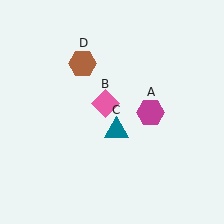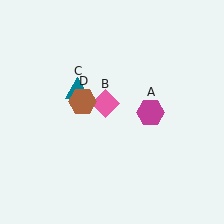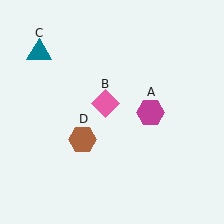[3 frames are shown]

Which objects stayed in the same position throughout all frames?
Magenta hexagon (object A) and pink diamond (object B) remained stationary.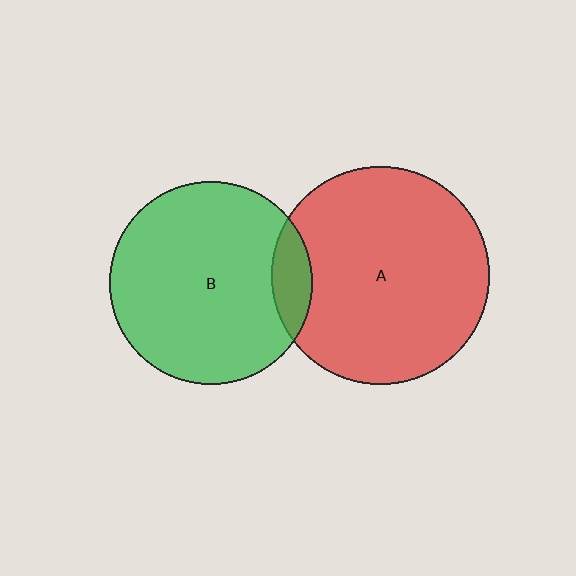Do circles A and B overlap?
Yes.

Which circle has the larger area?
Circle A (red).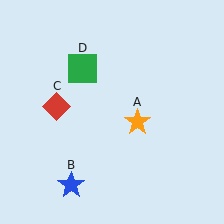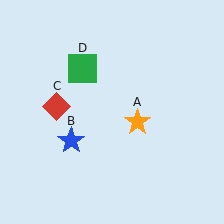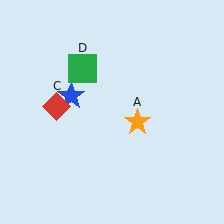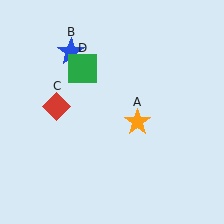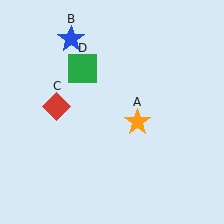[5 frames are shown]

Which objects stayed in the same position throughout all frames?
Orange star (object A) and red diamond (object C) and green square (object D) remained stationary.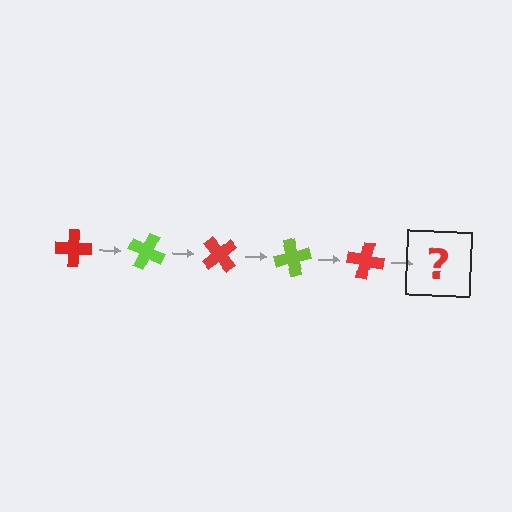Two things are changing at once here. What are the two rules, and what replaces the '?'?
The two rules are that it rotates 25 degrees each step and the color cycles through red and lime. The '?' should be a lime cross, rotated 125 degrees from the start.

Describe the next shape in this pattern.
It should be a lime cross, rotated 125 degrees from the start.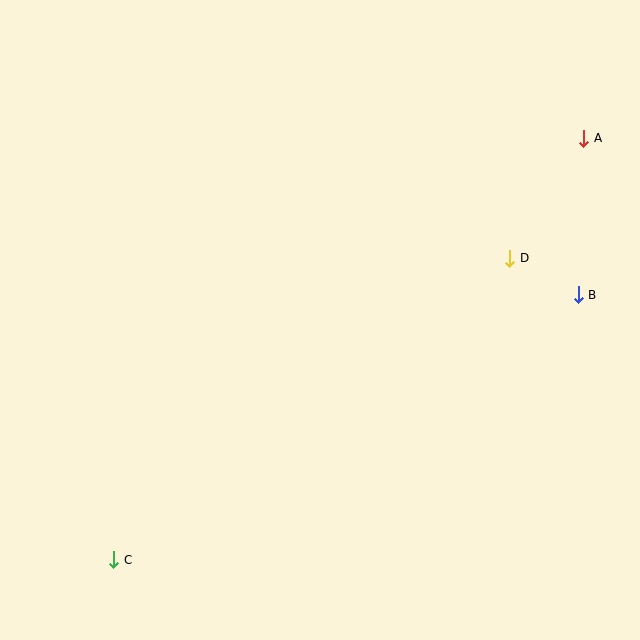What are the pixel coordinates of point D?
Point D is at (510, 258).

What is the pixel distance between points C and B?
The distance between C and B is 535 pixels.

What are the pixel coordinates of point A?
Point A is at (584, 138).